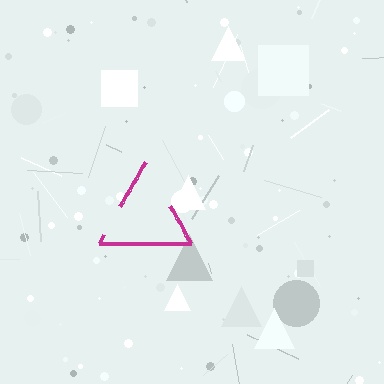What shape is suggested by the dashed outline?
The dashed outline suggests a triangle.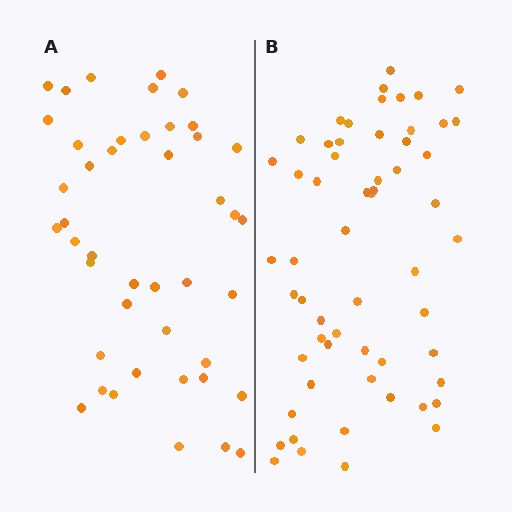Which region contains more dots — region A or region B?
Region B (the right region) has more dots.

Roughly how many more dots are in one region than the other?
Region B has approximately 15 more dots than region A.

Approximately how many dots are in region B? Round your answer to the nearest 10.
About 60 dots. (The exact count is 58, which rounds to 60.)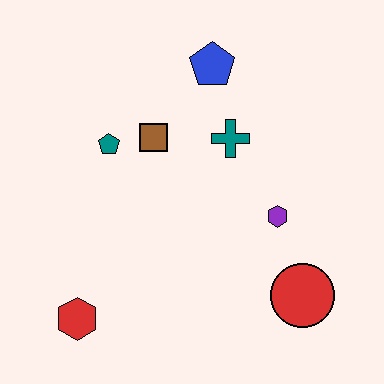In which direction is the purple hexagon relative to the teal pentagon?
The purple hexagon is to the right of the teal pentagon.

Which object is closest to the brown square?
The teal pentagon is closest to the brown square.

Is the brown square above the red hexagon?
Yes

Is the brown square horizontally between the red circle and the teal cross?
No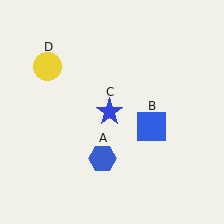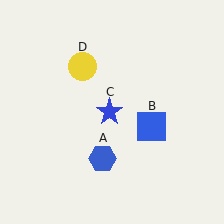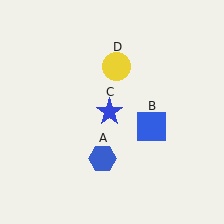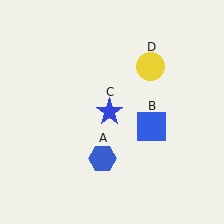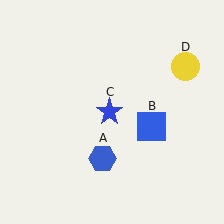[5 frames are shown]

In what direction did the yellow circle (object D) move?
The yellow circle (object D) moved right.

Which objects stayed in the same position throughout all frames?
Blue hexagon (object A) and blue square (object B) and blue star (object C) remained stationary.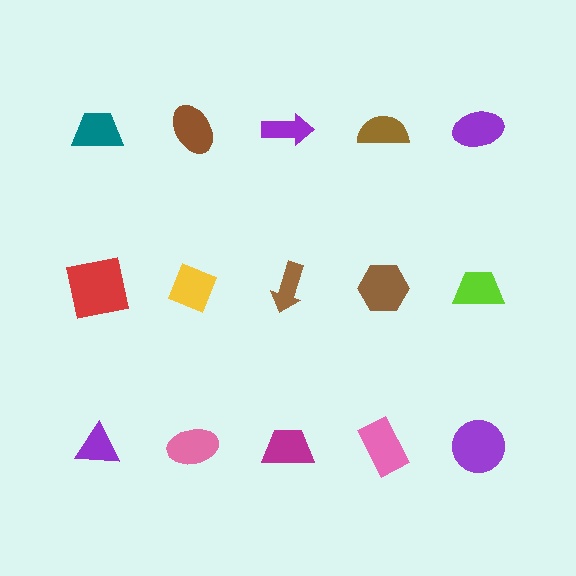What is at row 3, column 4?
A pink rectangle.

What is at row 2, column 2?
A yellow diamond.